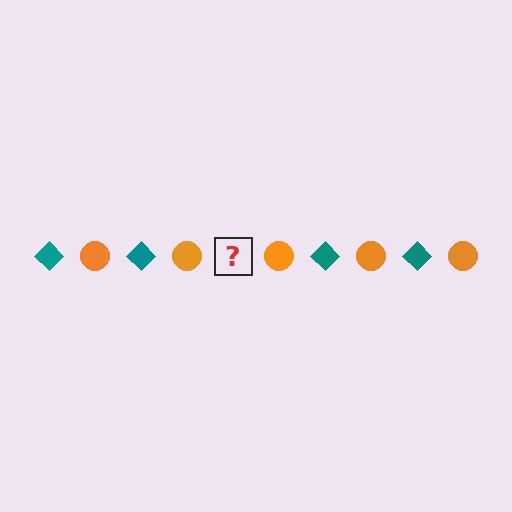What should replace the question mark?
The question mark should be replaced with a teal diamond.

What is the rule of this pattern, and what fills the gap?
The rule is that the pattern alternates between teal diamond and orange circle. The gap should be filled with a teal diamond.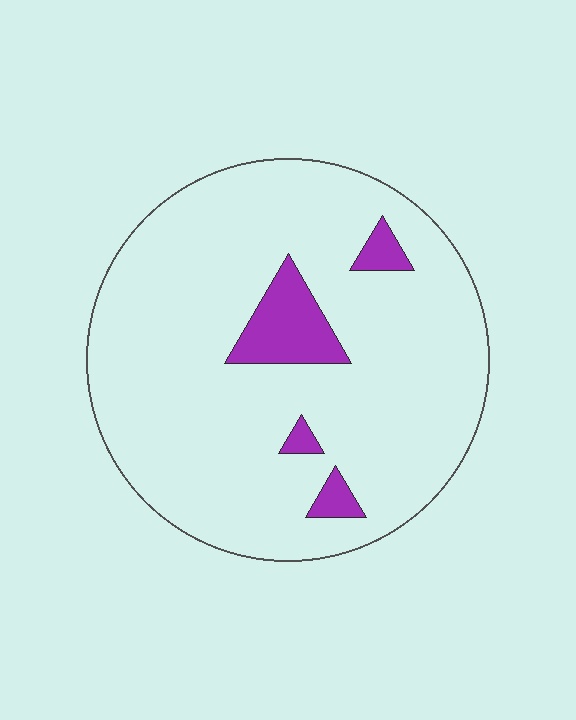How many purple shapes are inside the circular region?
4.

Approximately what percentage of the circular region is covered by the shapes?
Approximately 10%.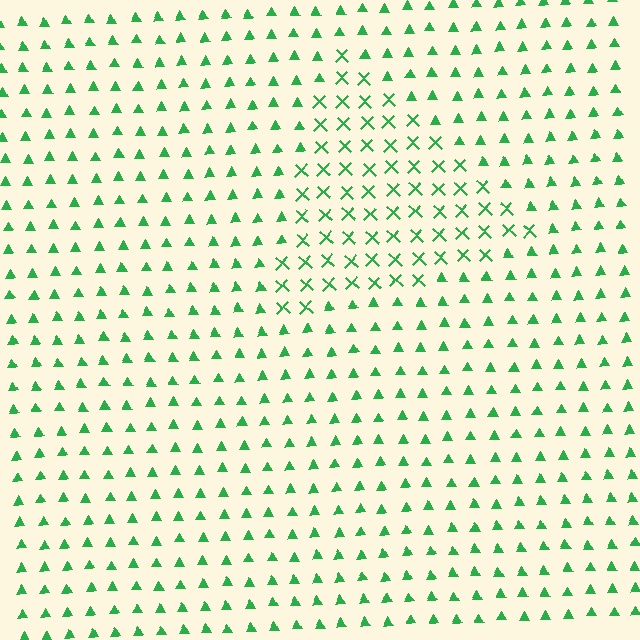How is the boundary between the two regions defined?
The boundary is defined by a change in element shape: X marks inside vs. triangles outside. All elements share the same color and spacing.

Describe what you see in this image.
The image is filled with small green elements arranged in a uniform grid. A triangle-shaped region contains X marks, while the surrounding area contains triangles. The boundary is defined purely by the change in element shape.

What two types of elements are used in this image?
The image uses X marks inside the triangle region and triangles outside it.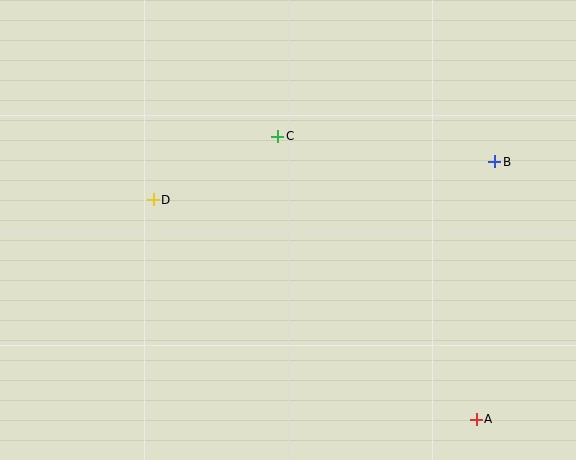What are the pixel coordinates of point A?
Point A is at (476, 419).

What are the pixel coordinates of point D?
Point D is at (153, 200).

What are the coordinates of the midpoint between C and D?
The midpoint between C and D is at (216, 168).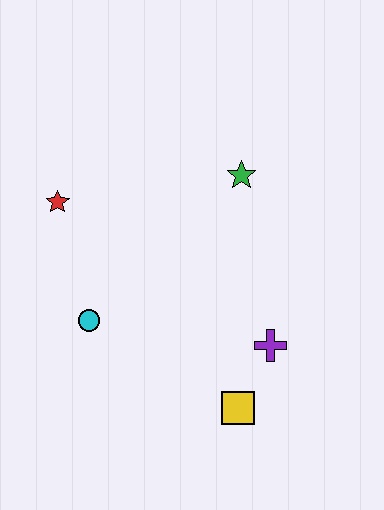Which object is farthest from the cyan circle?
The green star is farthest from the cyan circle.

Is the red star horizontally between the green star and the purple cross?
No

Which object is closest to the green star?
The purple cross is closest to the green star.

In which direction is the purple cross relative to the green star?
The purple cross is below the green star.